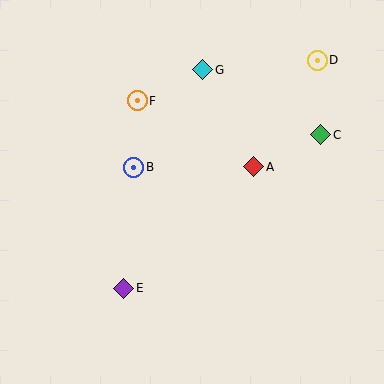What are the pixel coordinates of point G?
Point G is at (203, 70).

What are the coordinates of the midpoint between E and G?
The midpoint between E and G is at (163, 179).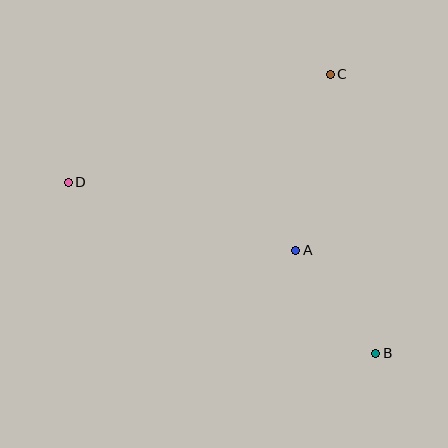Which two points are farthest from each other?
Points B and D are farthest from each other.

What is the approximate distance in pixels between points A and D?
The distance between A and D is approximately 238 pixels.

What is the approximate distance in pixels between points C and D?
The distance between C and D is approximately 283 pixels.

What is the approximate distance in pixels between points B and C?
The distance between B and C is approximately 283 pixels.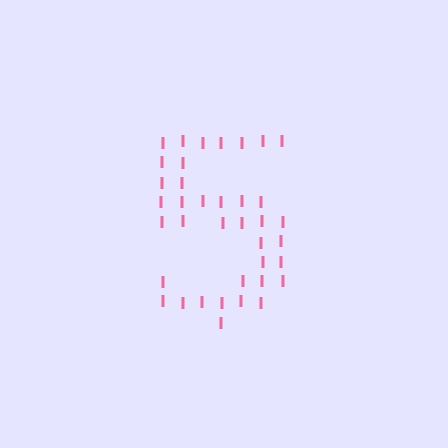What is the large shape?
The large shape is the digit 5.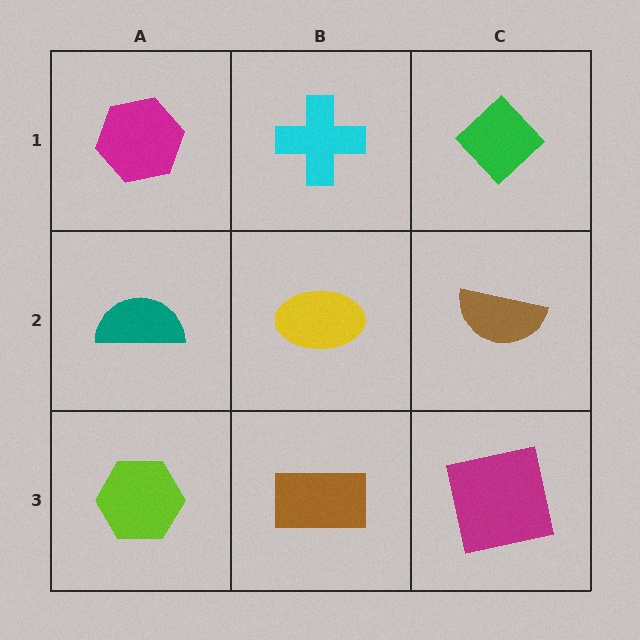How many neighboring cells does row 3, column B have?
3.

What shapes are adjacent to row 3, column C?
A brown semicircle (row 2, column C), a brown rectangle (row 3, column B).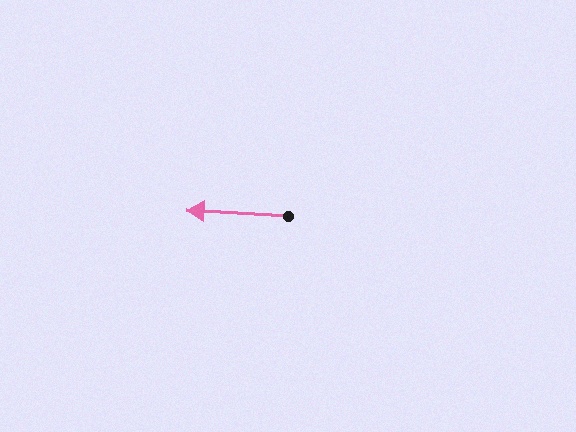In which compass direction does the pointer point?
West.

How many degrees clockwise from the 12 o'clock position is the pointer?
Approximately 273 degrees.